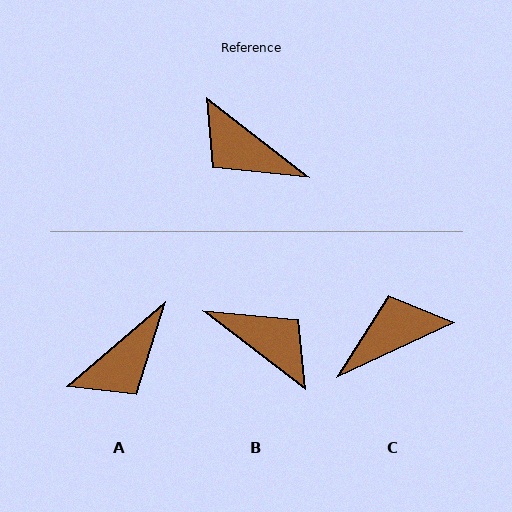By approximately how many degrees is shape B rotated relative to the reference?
Approximately 179 degrees clockwise.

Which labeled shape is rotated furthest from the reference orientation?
B, about 179 degrees away.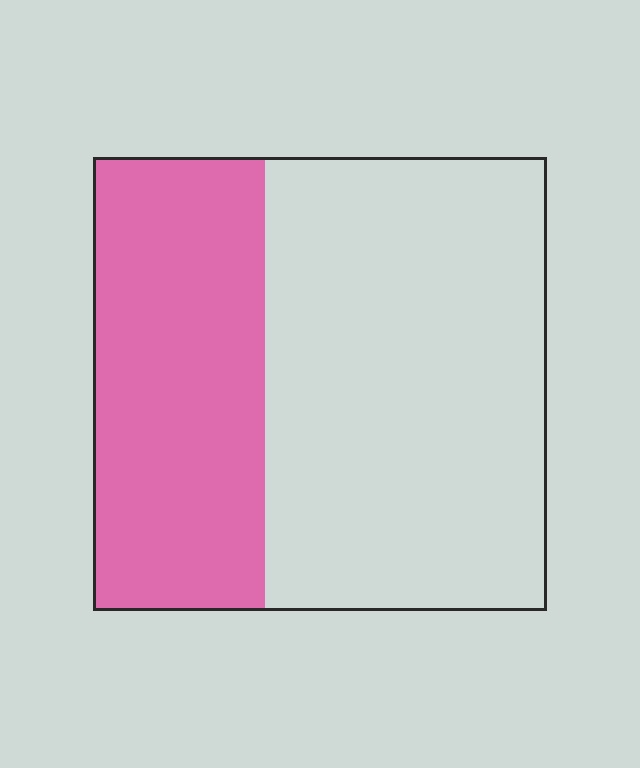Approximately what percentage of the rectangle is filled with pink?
Approximately 40%.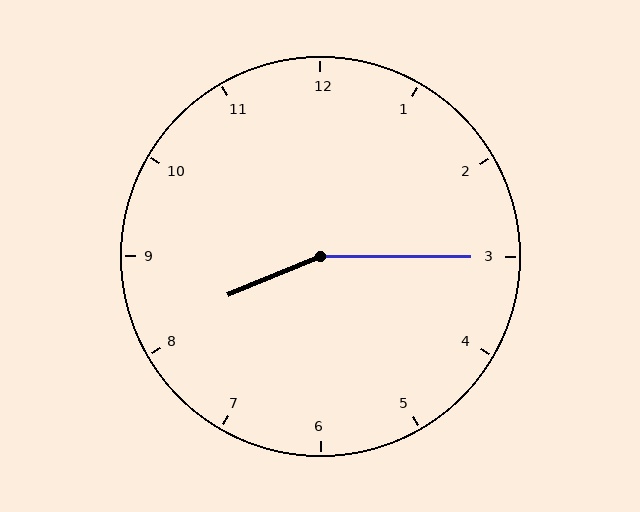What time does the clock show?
8:15.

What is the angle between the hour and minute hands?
Approximately 158 degrees.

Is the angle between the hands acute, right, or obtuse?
It is obtuse.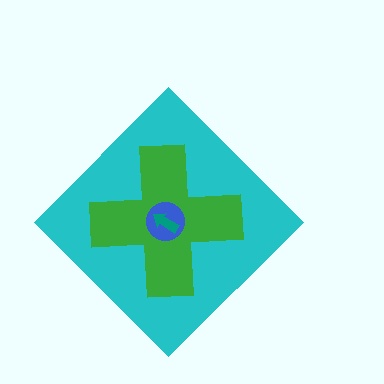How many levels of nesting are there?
4.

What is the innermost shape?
The teal arrow.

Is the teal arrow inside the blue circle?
Yes.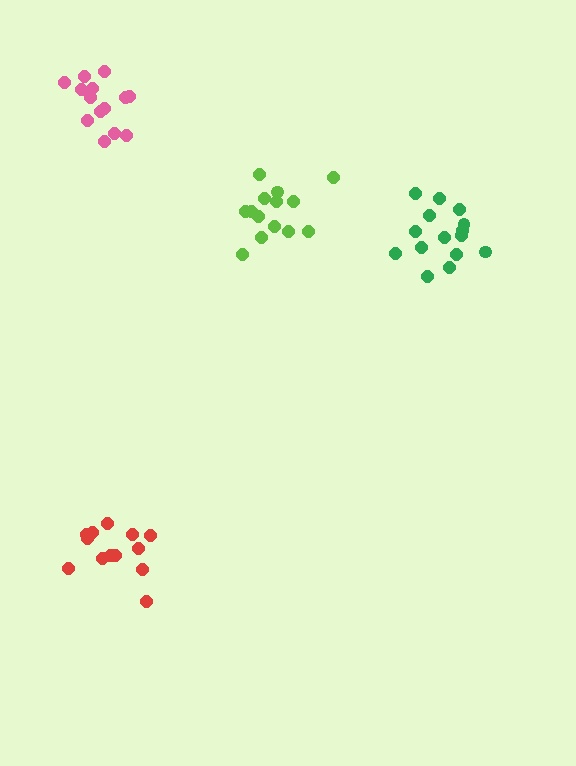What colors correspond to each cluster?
The clusters are colored: pink, green, lime, red.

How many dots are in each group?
Group 1: 14 dots, Group 2: 15 dots, Group 3: 14 dots, Group 4: 13 dots (56 total).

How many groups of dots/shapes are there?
There are 4 groups.